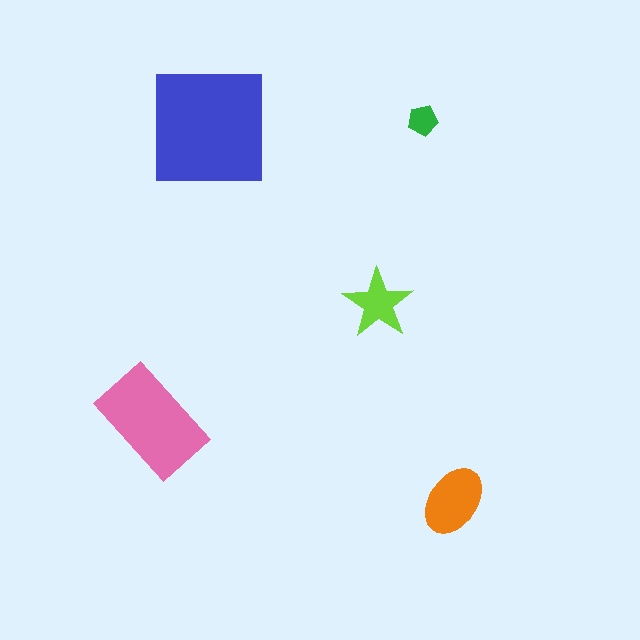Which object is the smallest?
The green pentagon.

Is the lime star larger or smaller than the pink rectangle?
Smaller.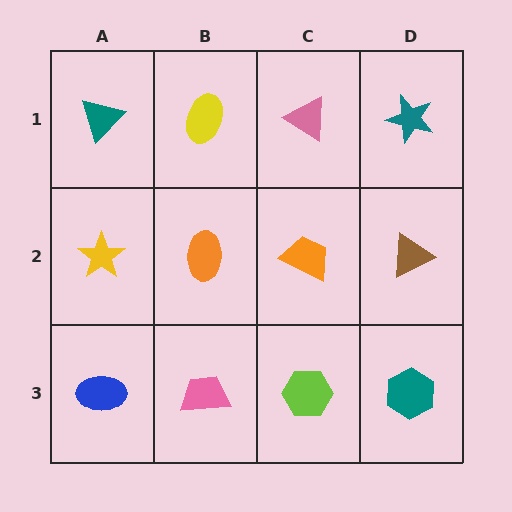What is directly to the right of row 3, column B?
A lime hexagon.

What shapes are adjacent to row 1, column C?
An orange trapezoid (row 2, column C), a yellow ellipse (row 1, column B), a teal star (row 1, column D).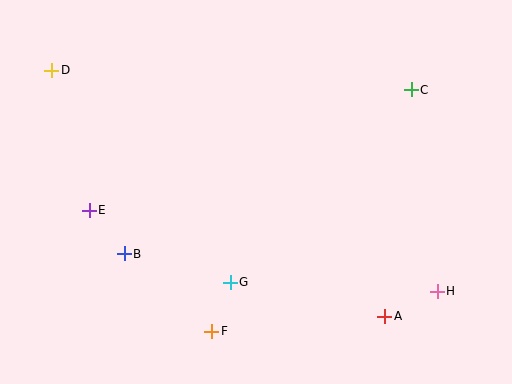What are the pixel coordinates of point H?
Point H is at (437, 291).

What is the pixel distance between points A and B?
The distance between A and B is 268 pixels.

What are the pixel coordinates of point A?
Point A is at (385, 316).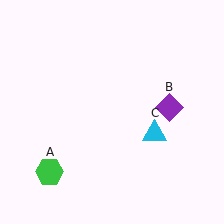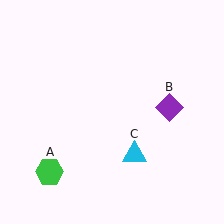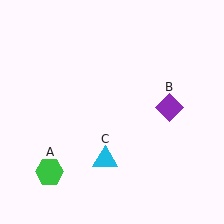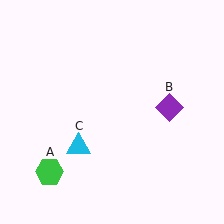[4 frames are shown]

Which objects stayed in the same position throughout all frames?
Green hexagon (object A) and purple diamond (object B) remained stationary.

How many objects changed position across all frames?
1 object changed position: cyan triangle (object C).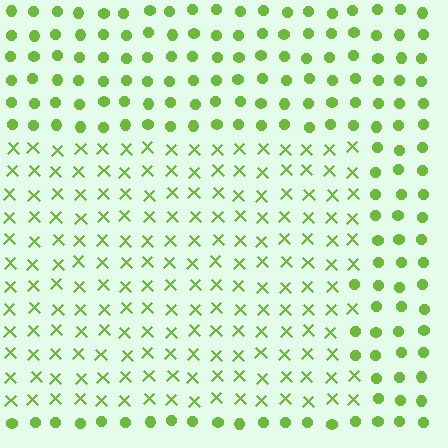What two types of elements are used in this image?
The image uses X marks inside the rectangle region and circles outside it.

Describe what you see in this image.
The image is filled with small lime elements arranged in a uniform grid. A rectangle-shaped region contains X marks, while the surrounding area contains circles. The boundary is defined purely by the change in element shape.